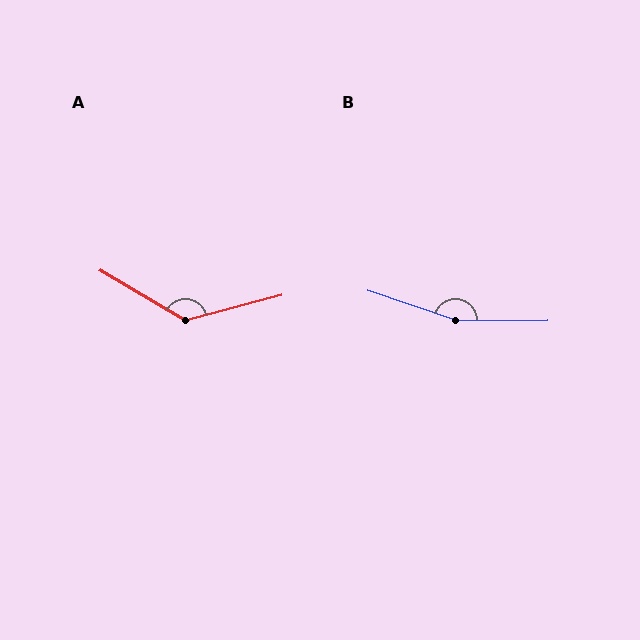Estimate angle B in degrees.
Approximately 161 degrees.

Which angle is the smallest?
A, at approximately 135 degrees.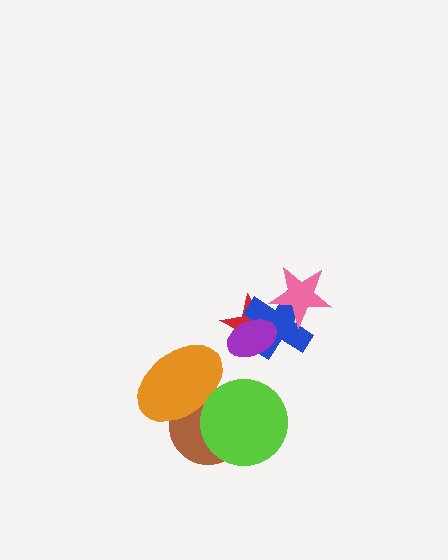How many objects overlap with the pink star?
2 objects overlap with the pink star.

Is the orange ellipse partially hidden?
Yes, it is partially covered by another shape.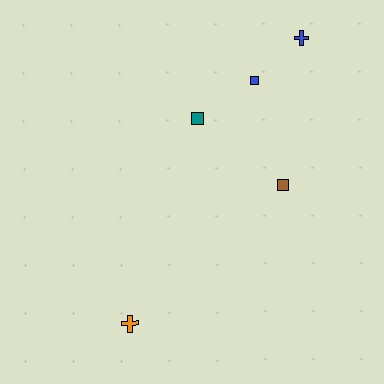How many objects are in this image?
There are 5 objects.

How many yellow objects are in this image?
There are no yellow objects.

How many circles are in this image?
There are no circles.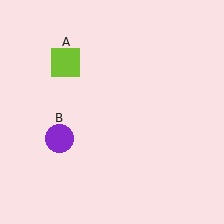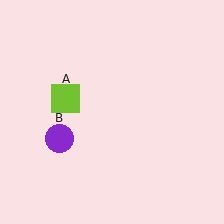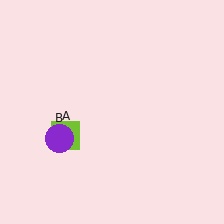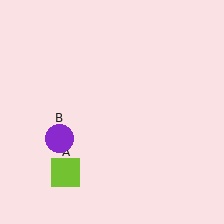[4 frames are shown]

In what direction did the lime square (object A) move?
The lime square (object A) moved down.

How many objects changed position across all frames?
1 object changed position: lime square (object A).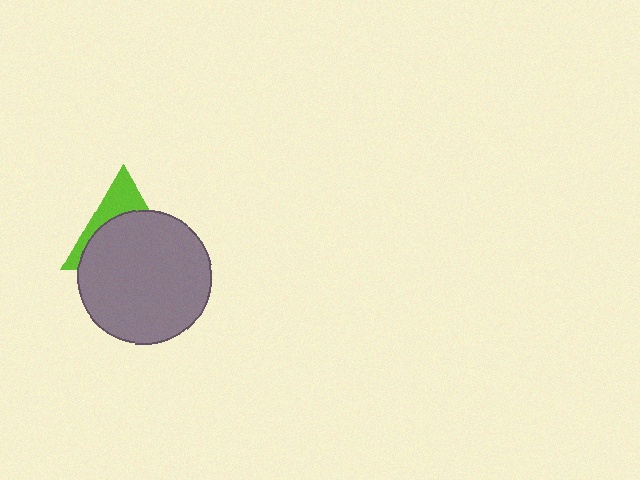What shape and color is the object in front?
The object in front is a gray circle.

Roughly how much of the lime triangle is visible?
A small part of it is visible (roughly 32%).